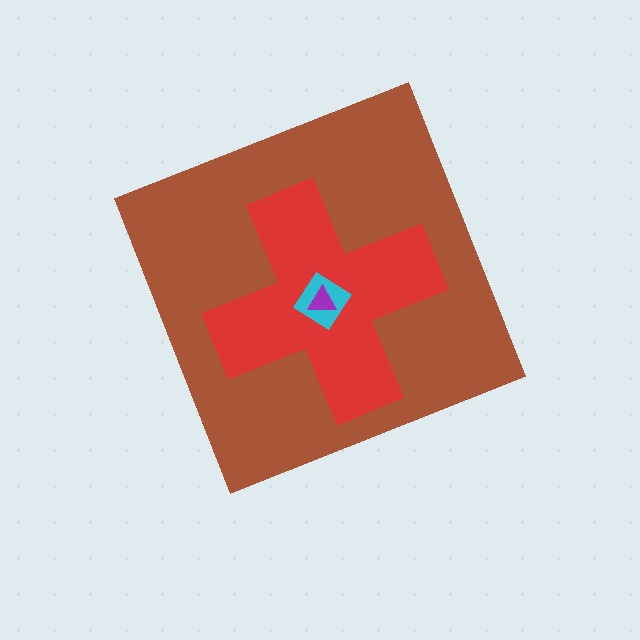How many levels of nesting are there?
4.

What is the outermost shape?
The brown diamond.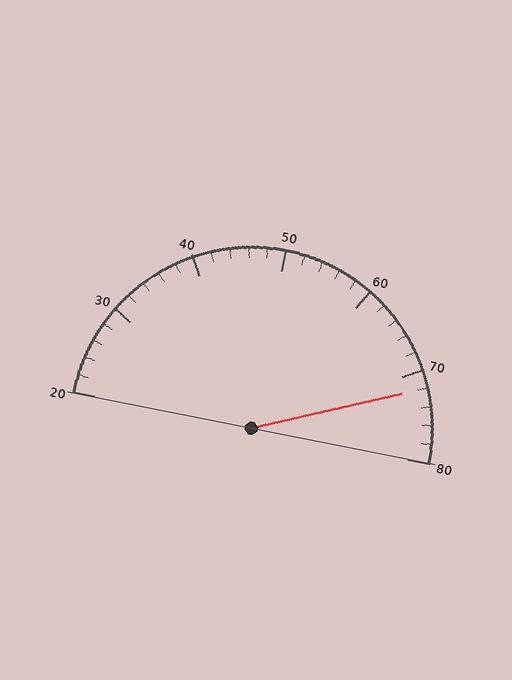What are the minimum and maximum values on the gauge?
The gauge ranges from 20 to 80.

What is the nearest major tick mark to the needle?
The nearest major tick mark is 70.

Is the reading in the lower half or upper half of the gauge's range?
The reading is in the upper half of the range (20 to 80).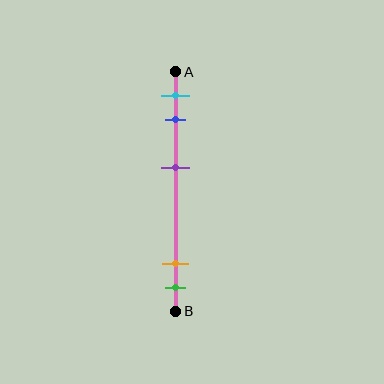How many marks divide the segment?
There are 5 marks dividing the segment.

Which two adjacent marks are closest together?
The orange and green marks are the closest adjacent pair.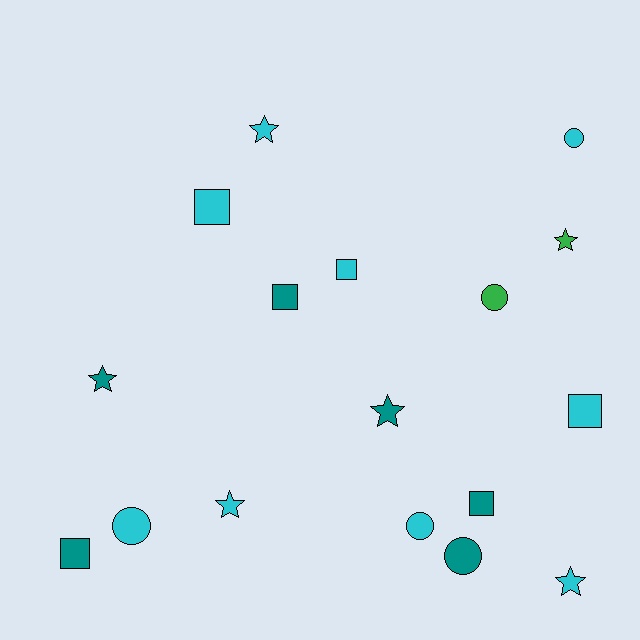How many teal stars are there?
There are 2 teal stars.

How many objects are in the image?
There are 17 objects.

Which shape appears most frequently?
Star, with 6 objects.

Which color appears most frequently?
Cyan, with 9 objects.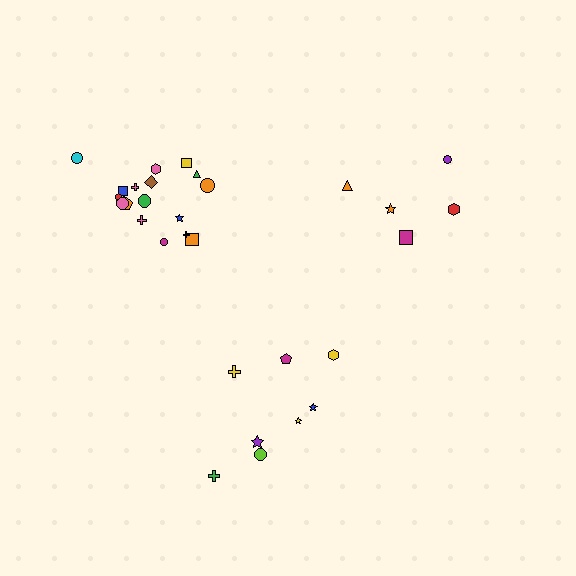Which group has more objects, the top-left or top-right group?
The top-left group.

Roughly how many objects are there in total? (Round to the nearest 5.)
Roughly 30 objects in total.